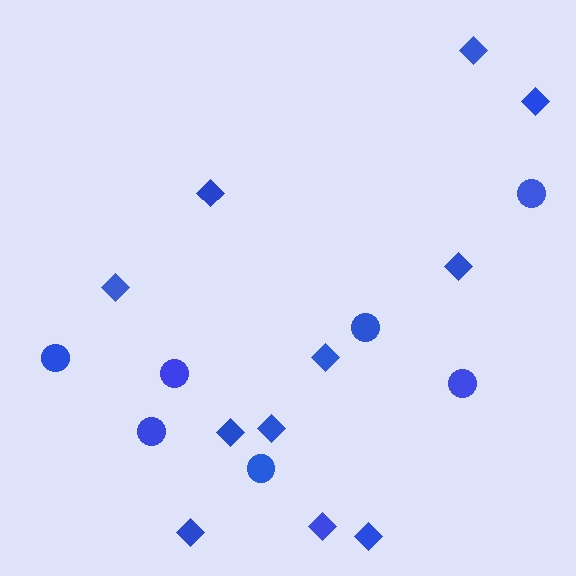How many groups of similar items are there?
There are 2 groups: one group of circles (7) and one group of diamonds (11).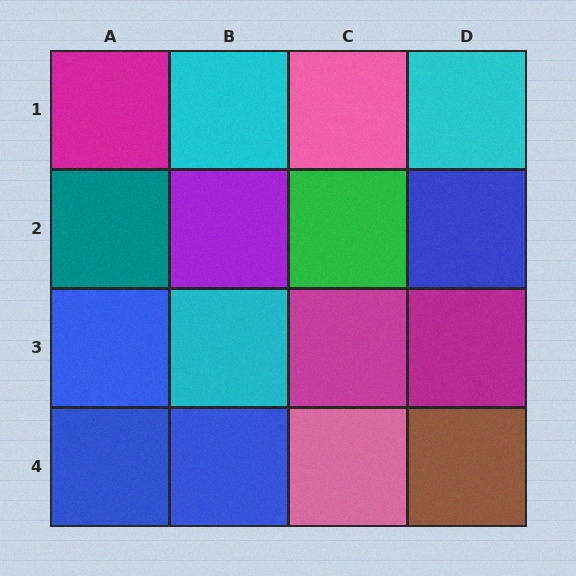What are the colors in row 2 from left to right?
Teal, purple, green, blue.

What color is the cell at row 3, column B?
Cyan.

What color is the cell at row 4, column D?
Brown.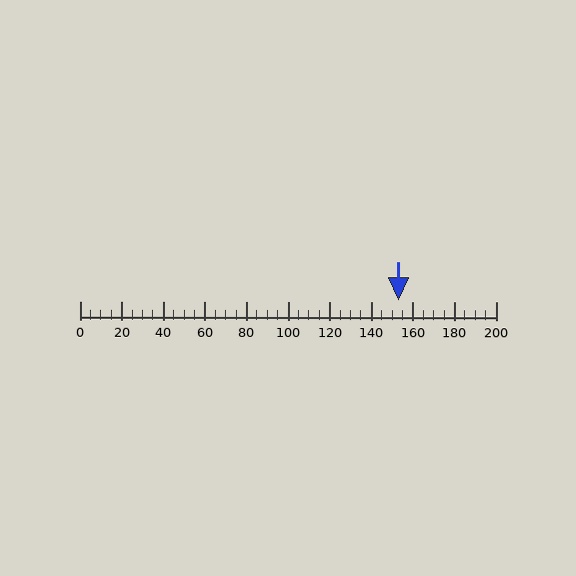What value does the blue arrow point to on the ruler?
The blue arrow points to approximately 153.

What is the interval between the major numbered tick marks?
The major tick marks are spaced 20 units apart.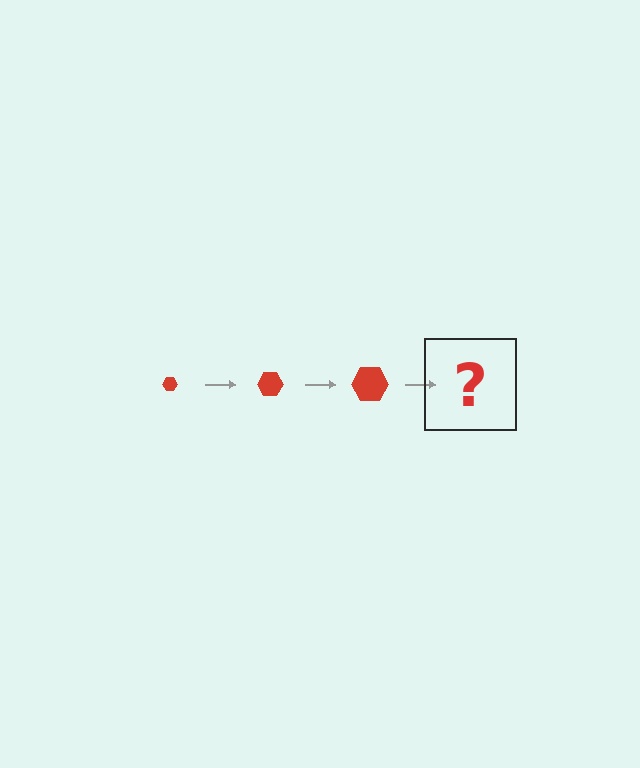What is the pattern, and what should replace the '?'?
The pattern is that the hexagon gets progressively larger each step. The '?' should be a red hexagon, larger than the previous one.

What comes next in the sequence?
The next element should be a red hexagon, larger than the previous one.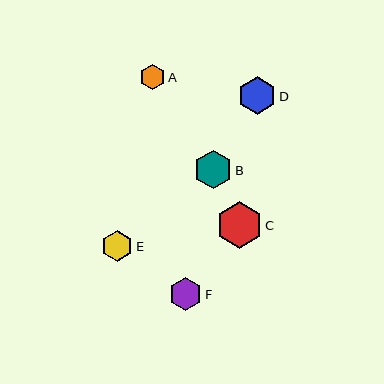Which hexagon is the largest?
Hexagon C is the largest with a size of approximately 46 pixels.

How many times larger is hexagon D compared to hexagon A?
Hexagon D is approximately 1.5 times the size of hexagon A.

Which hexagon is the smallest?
Hexagon A is the smallest with a size of approximately 25 pixels.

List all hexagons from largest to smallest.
From largest to smallest: C, B, D, F, E, A.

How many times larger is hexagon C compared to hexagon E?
Hexagon C is approximately 1.5 times the size of hexagon E.